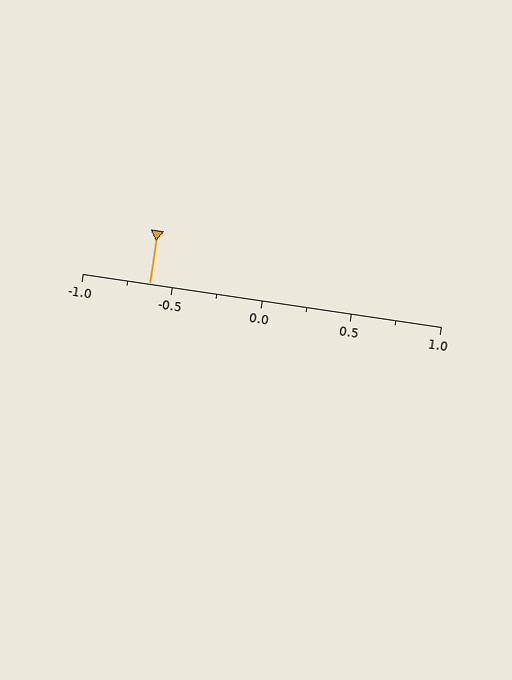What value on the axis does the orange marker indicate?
The marker indicates approximately -0.62.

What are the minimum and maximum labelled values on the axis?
The axis runs from -1.0 to 1.0.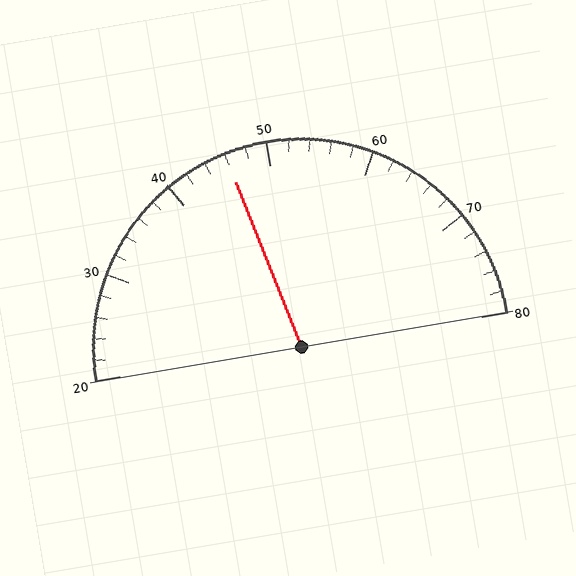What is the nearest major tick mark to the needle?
The nearest major tick mark is 50.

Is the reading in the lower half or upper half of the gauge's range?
The reading is in the lower half of the range (20 to 80).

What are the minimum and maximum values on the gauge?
The gauge ranges from 20 to 80.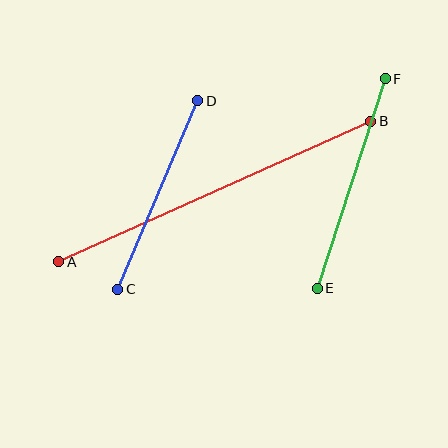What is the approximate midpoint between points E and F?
The midpoint is at approximately (351, 183) pixels.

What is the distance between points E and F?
The distance is approximately 220 pixels.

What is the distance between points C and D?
The distance is approximately 205 pixels.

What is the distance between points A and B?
The distance is approximately 342 pixels.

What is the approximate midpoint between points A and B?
The midpoint is at approximately (215, 191) pixels.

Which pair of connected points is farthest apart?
Points A and B are farthest apart.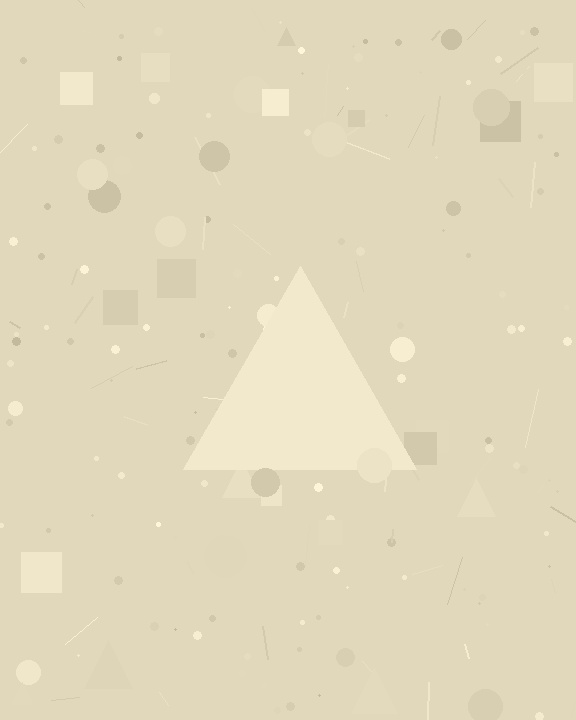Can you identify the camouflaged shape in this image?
The camouflaged shape is a triangle.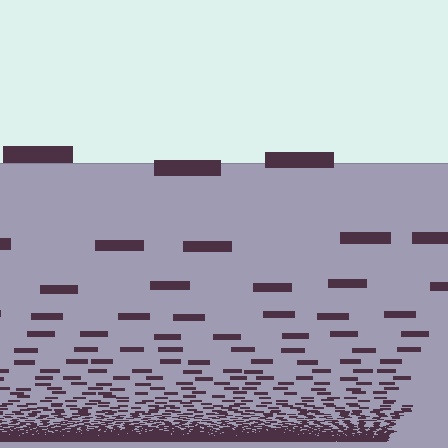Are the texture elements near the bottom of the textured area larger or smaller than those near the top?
Smaller. The gradient is inverted — elements near the bottom are smaller and denser.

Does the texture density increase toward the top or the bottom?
Density increases toward the bottom.